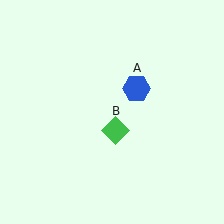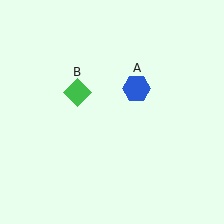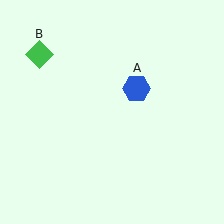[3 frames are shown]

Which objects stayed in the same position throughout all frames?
Blue hexagon (object A) remained stationary.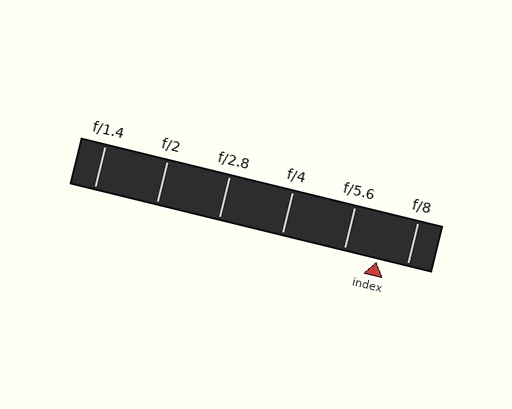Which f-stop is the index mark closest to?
The index mark is closest to f/8.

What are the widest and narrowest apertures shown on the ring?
The widest aperture shown is f/1.4 and the narrowest is f/8.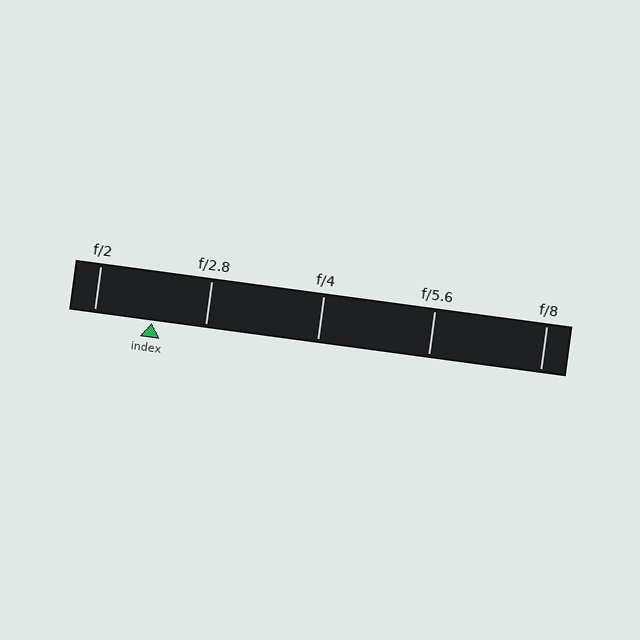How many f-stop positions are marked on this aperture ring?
There are 5 f-stop positions marked.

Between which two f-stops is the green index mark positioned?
The index mark is between f/2 and f/2.8.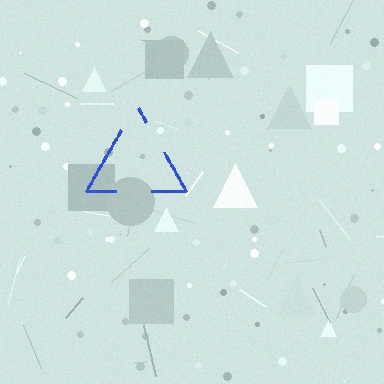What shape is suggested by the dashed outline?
The dashed outline suggests a triangle.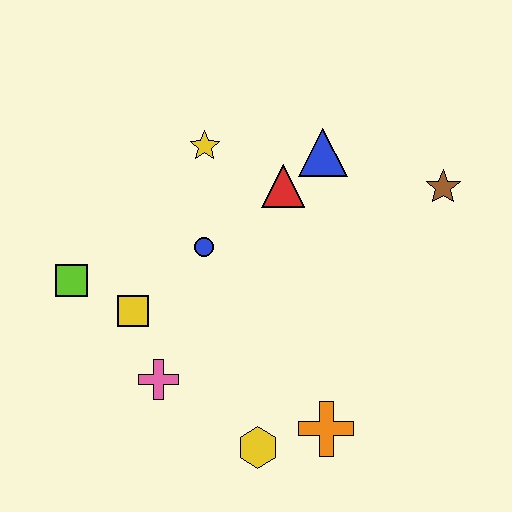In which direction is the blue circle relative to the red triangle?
The blue circle is to the left of the red triangle.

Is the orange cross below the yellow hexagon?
No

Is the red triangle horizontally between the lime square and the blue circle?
No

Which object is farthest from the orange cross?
The yellow star is farthest from the orange cross.